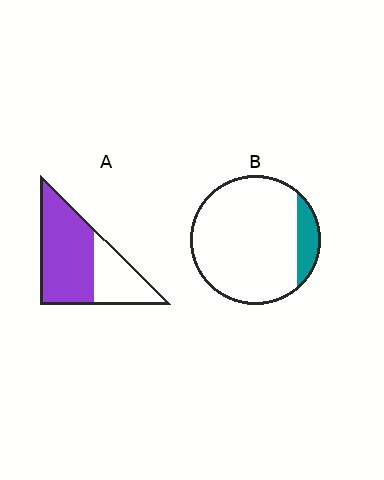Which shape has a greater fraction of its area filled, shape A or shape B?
Shape A.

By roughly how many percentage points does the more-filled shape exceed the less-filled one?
By roughly 55 percentage points (A over B).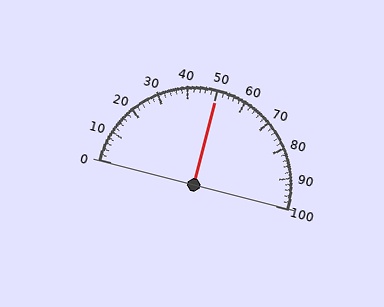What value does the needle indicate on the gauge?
The needle indicates approximately 50.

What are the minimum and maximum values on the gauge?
The gauge ranges from 0 to 100.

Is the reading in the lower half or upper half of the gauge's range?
The reading is in the upper half of the range (0 to 100).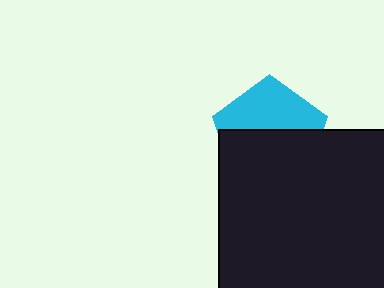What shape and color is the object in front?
The object in front is a black square.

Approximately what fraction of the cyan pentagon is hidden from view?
Roughly 56% of the cyan pentagon is hidden behind the black square.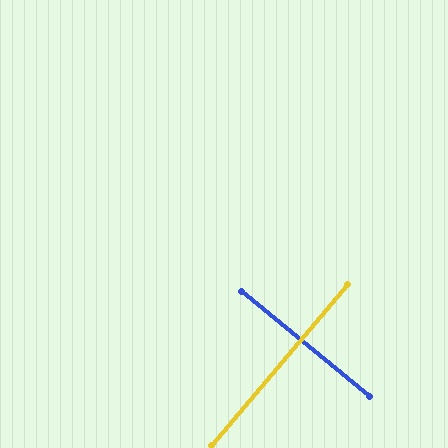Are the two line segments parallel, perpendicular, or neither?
Perpendicular — they meet at approximately 89°.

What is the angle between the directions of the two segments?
Approximately 89 degrees.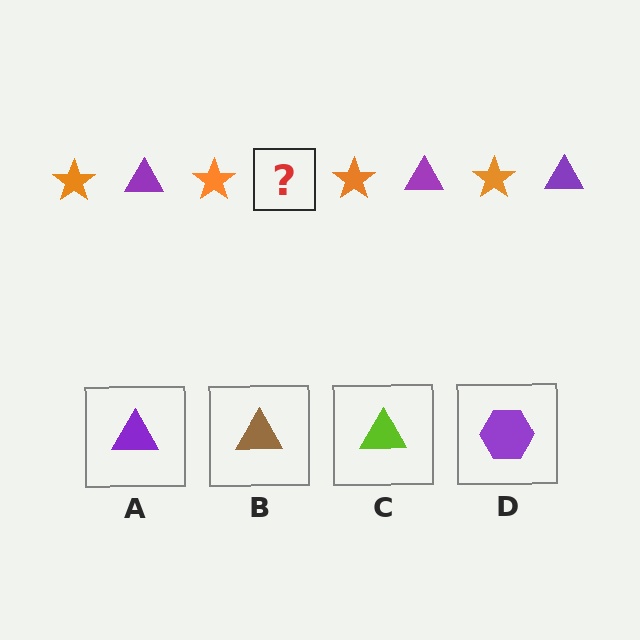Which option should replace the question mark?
Option A.